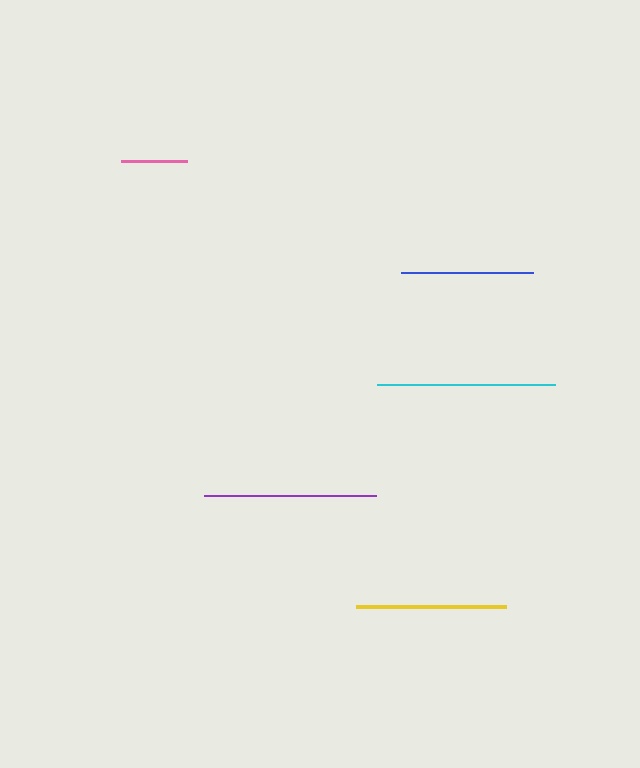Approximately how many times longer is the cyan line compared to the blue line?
The cyan line is approximately 1.3 times the length of the blue line.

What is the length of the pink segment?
The pink segment is approximately 66 pixels long.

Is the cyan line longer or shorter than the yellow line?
The cyan line is longer than the yellow line.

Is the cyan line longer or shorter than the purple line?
The cyan line is longer than the purple line.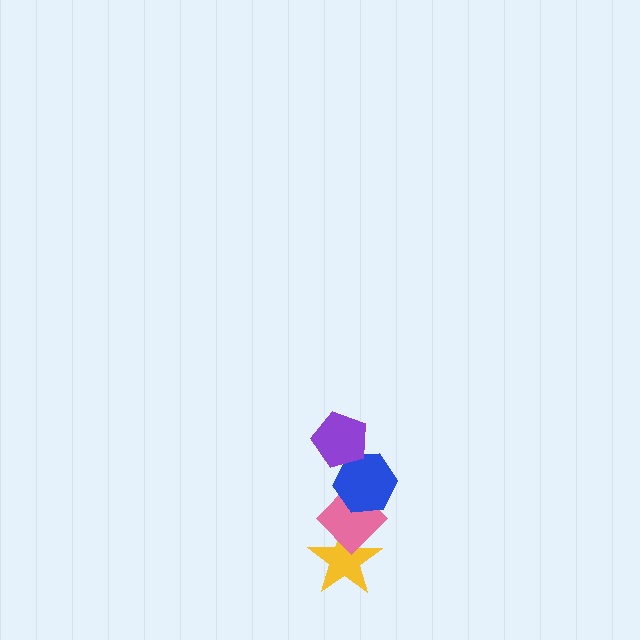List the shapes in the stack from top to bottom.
From top to bottom: the purple pentagon, the blue hexagon, the pink diamond, the yellow star.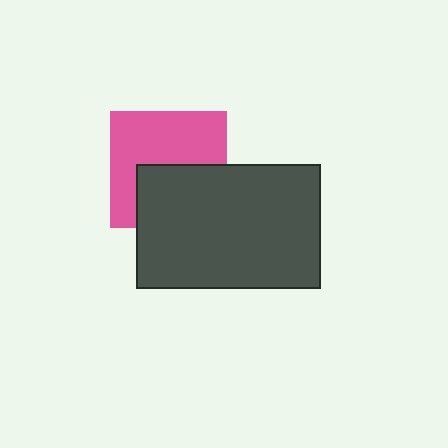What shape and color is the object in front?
The object in front is a dark gray rectangle.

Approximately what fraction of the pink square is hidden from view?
Roughly 43% of the pink square is hidden behind the dark gray rectangle.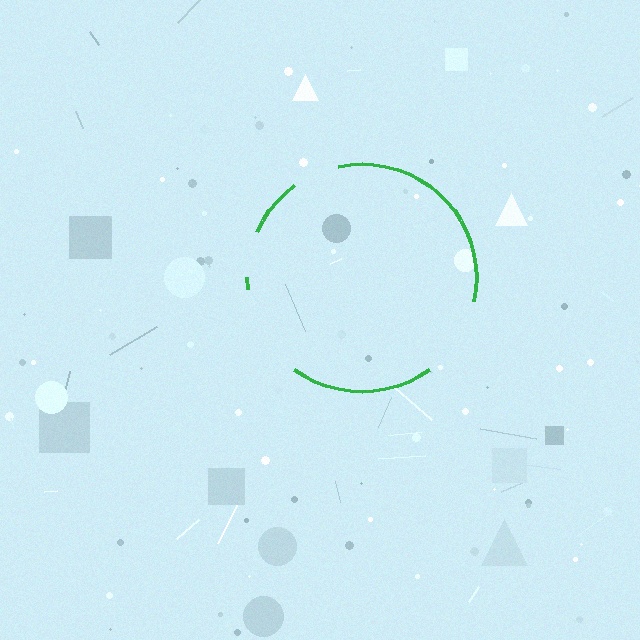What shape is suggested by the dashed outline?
The dashed outline suggests a circle.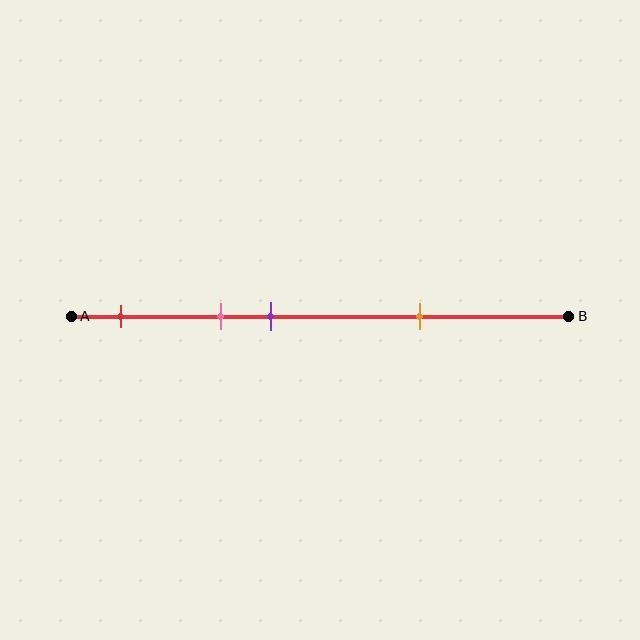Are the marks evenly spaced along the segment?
No, the marks are not evenly spaced.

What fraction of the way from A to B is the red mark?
The red mark is approximately 10% (0.1) of the way from A to B.